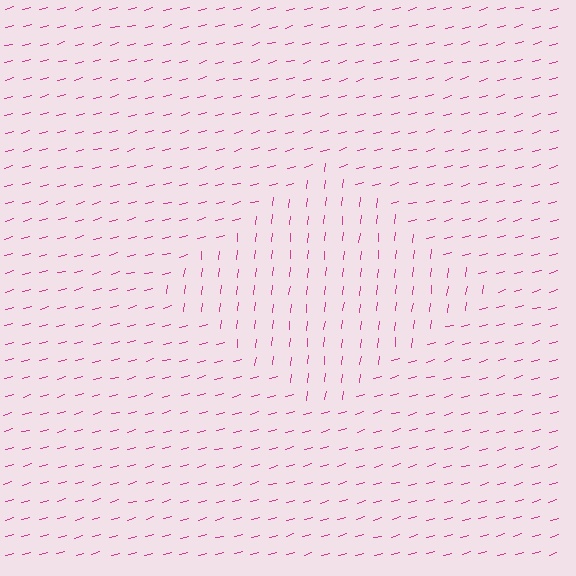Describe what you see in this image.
The image is filled with small magenta line segments. A diamond region in the image has lines oriented differently from the surrounding lines, creating a visible texture boundary.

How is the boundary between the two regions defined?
The boundary is defined purely by a change in line orientation (approximately 69 degrees difference). All lines are the same color and thickness.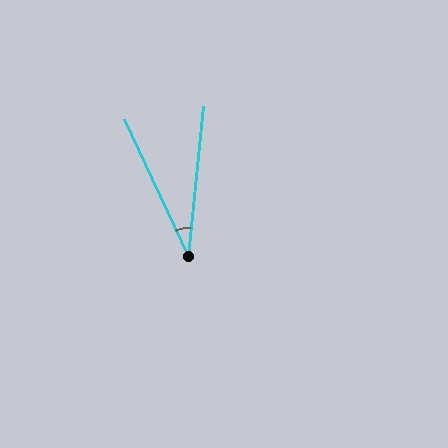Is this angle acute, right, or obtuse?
It is acute.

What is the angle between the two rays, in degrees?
Approximately 31 degrees.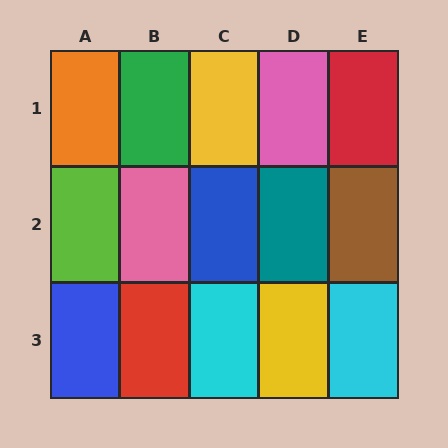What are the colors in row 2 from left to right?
Lime, pink, blue, teal, brown.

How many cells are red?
2 cells are red.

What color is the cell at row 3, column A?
Blue.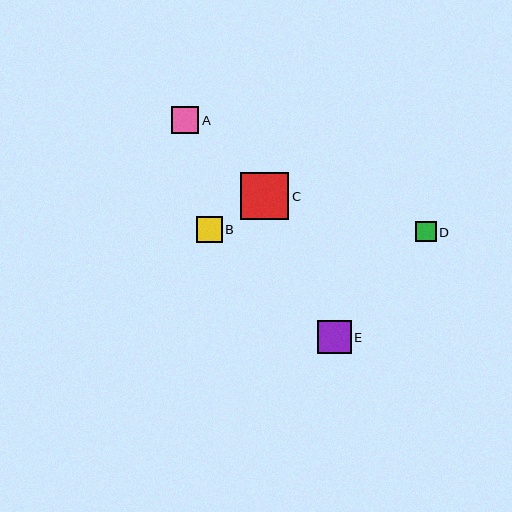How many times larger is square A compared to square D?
Square A is approximately 1.3 times the size of square D.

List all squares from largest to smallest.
From largest to smallest: C, E, A, B, D.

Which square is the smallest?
Square D is the smallest with a size of approximately 21 pixels.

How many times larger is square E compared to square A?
Square E is approximately 1.2 times the size of square A.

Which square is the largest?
Square C is the largest with a size of approximately 48 pixels.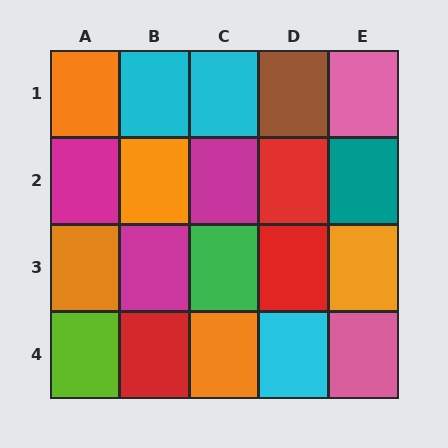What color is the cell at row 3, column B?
Magenta.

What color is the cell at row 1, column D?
Brown.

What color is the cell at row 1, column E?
Pink.